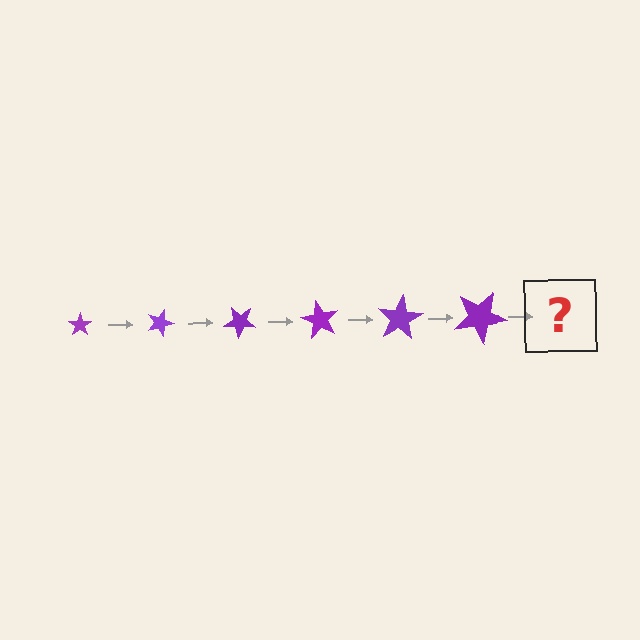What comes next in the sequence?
The next element should be a star, larger than the previous one and rotated 120 degrees from the start.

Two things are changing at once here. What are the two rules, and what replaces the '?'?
The two rules are that the star grows larger each step and it rotates 20 degrees each step. The '?' should be a star, larger than the previous one and rotated 120 degrees from the start.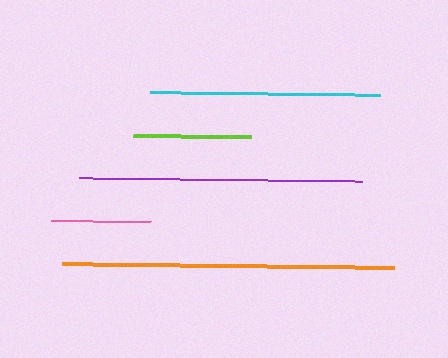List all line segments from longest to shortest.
From longest to shortest: orange, purple, cyan, lime, pink.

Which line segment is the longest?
The orange line is the longest at approximately 333 pixels.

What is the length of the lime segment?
The lime segment is approximately 118 pixels long.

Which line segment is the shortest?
The pink line is the shortest at approximately 100 pixels.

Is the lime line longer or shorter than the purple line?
The purple line is longer than the lime line.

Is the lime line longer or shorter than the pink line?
The lime line is longer than the pink line.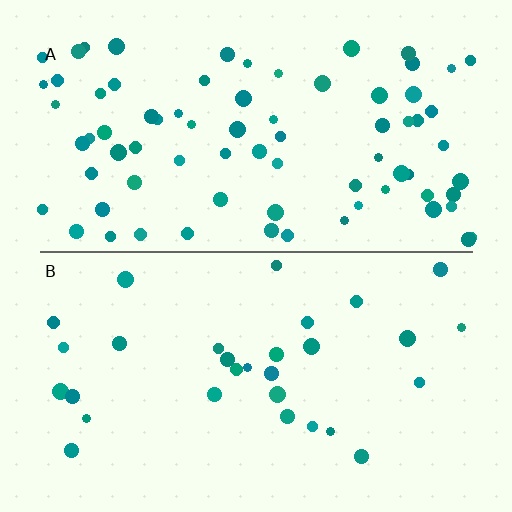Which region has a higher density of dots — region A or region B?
A (the top).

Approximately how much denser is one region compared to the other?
Approximately 2.6× — region A over region B.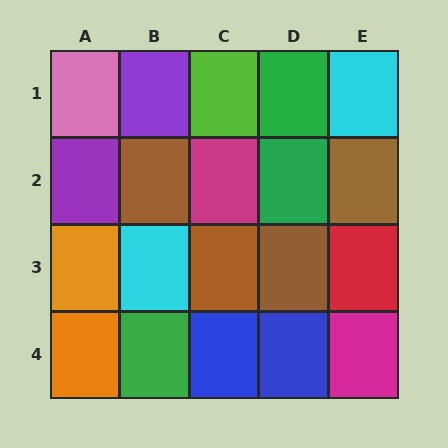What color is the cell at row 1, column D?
Green.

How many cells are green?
3 cells are green.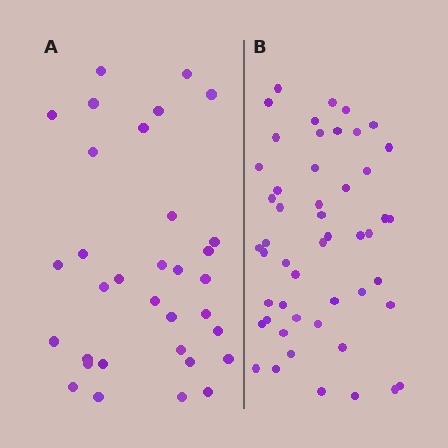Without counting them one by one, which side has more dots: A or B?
Region B (the right region) has more dots.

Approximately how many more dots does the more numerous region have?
Region B has approximately 15 more dots than region A.